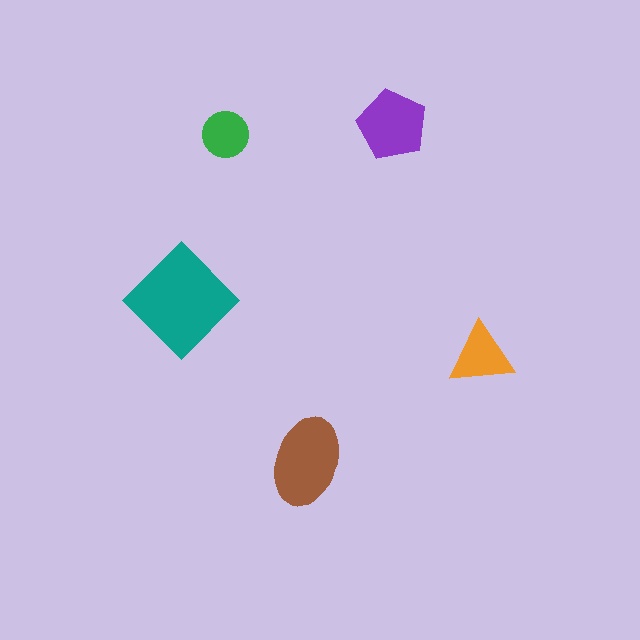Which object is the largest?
The teal diamond.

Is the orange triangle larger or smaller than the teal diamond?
Smaller.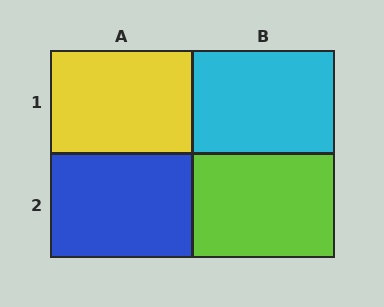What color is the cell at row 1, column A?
Yellow.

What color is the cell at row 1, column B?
Cyan.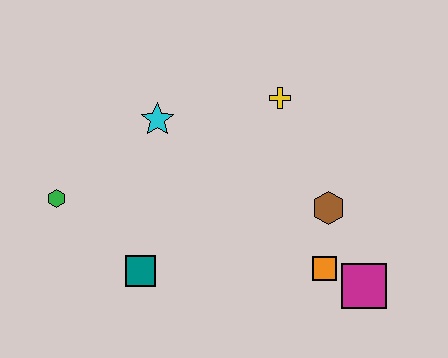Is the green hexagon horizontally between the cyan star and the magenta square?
No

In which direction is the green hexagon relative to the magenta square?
The green hexagon is to the left of the magenta square.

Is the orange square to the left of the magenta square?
Yes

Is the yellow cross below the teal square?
No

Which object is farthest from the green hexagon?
The magenta square is farthest from the green hexagon.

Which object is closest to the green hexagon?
The teal square is closest to the green hexagon.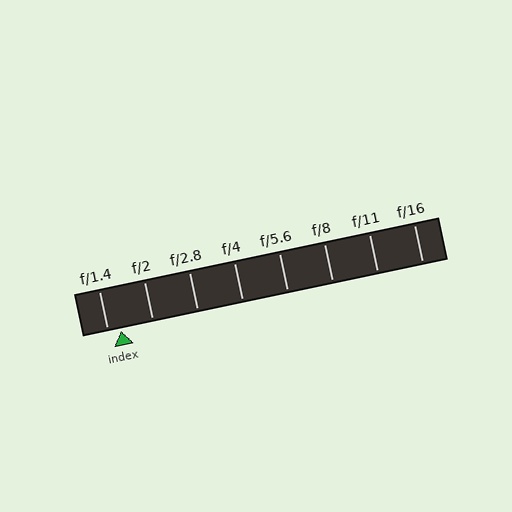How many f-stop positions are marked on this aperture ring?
There are 8 f-stop positions marked.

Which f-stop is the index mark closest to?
The index mark is closest to f/1.4.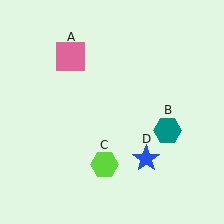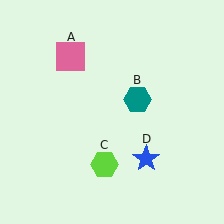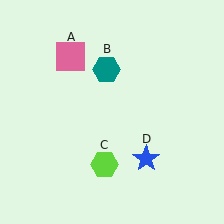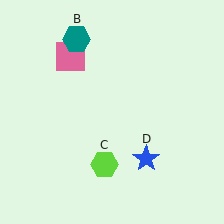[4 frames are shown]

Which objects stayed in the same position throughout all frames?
Pink square (object A) and lime hexagon (object C) and blue star (object D) remained stationary.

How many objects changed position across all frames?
1 object changed position: teal hexagon (object B).